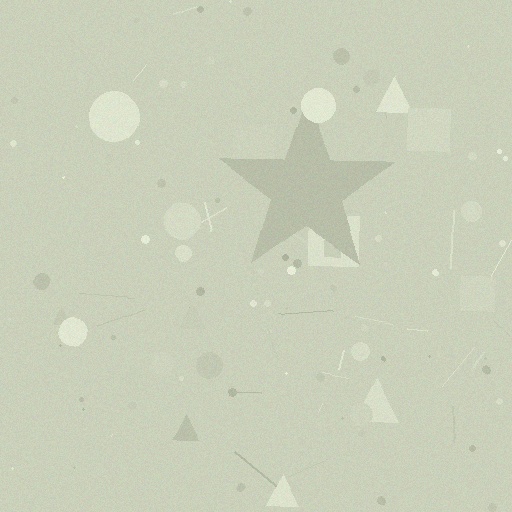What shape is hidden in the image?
A star is hidden in the image.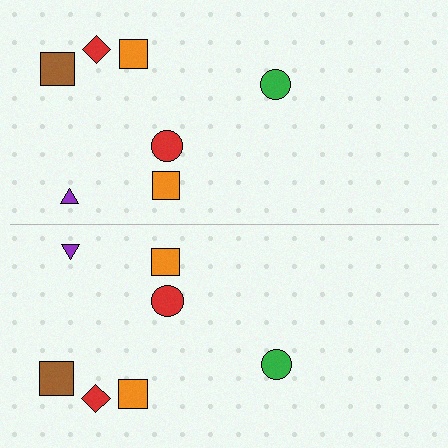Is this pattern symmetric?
Yes, this pattern has bilateral (reflection) symmetry.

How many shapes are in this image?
There are 14 shapes in this image.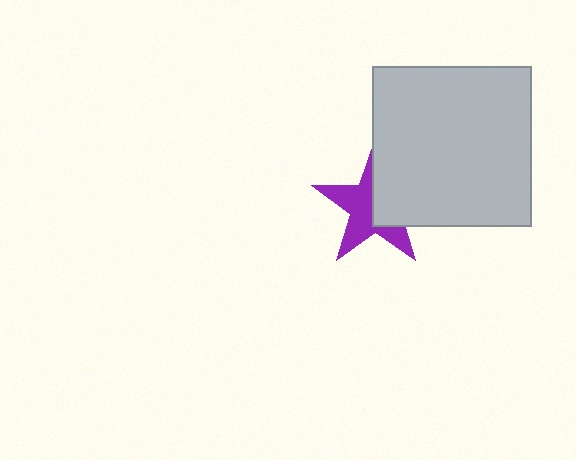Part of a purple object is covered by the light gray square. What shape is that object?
It is a star.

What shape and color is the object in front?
The object in front is a light gray square.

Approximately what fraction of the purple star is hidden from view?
Roughly 45% of the purple star is hidden behind the light gray square.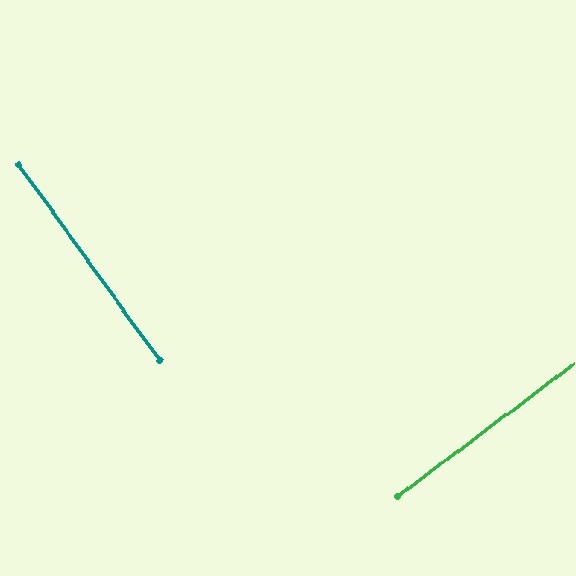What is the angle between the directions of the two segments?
Approximately 89 degrees.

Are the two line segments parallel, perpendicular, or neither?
Perpendicular — they meet at approximately 89°.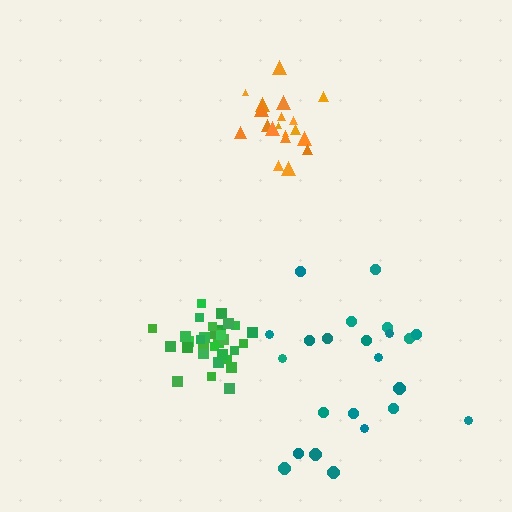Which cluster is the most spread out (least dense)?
Teal.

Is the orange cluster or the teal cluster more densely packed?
Orange.